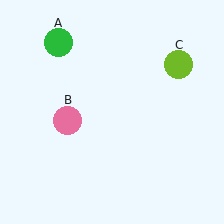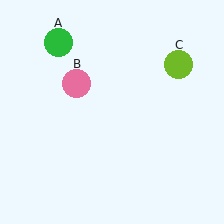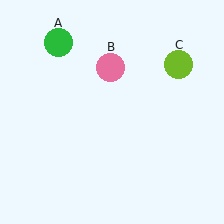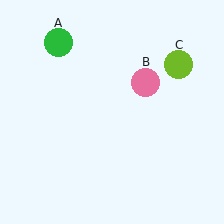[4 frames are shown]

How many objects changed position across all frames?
1 object changed position: pink circle (object B).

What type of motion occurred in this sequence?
The pink circle (object B) rotated clockwise around the center of the scene.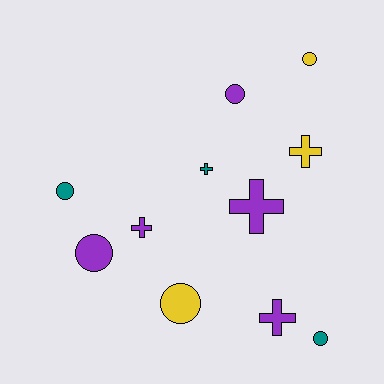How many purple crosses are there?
There are 3 purple crosses.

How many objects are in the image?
There are 11 objects.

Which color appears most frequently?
Purple, with 5 objects.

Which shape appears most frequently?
Circle, with 6 objects.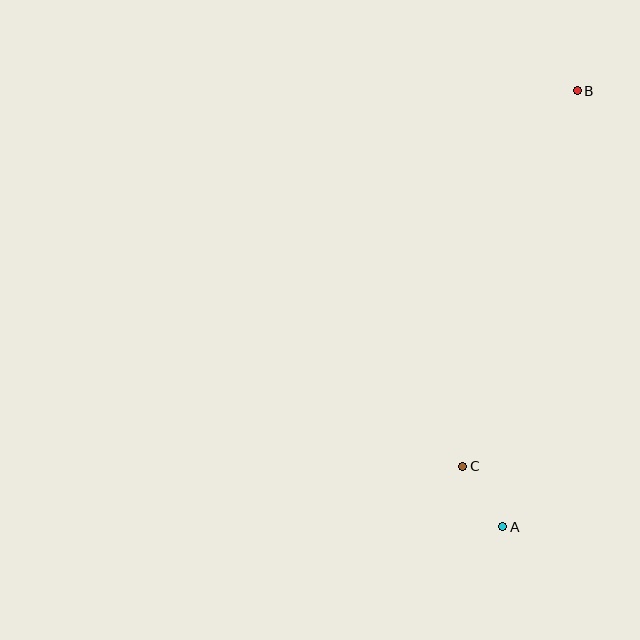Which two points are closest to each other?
Points A and C are closest to each other.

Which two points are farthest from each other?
Points A and B are farthest from each other.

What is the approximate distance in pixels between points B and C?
The distance between B and C is approximately 392 pixels.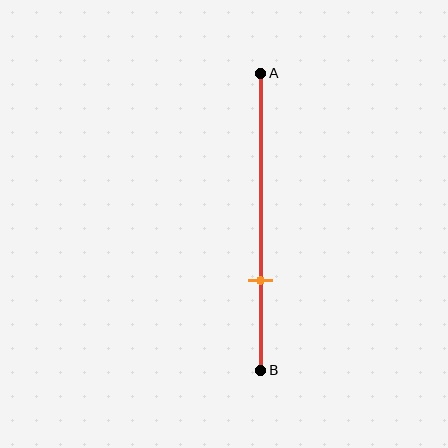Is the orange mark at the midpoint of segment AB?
No, the mark is at about 70% from A, not at the 50% midpoint.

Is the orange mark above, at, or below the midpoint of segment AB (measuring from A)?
The orange mark is below the midpoint of segment AB.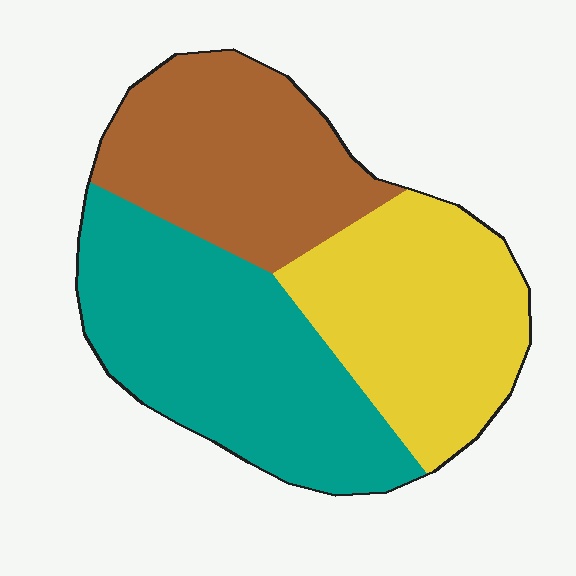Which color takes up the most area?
Teal, at roughly 40%.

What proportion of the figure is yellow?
Yellow covers around 30% of the figure.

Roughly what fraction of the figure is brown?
Brown covers roughly 30% of the figure.